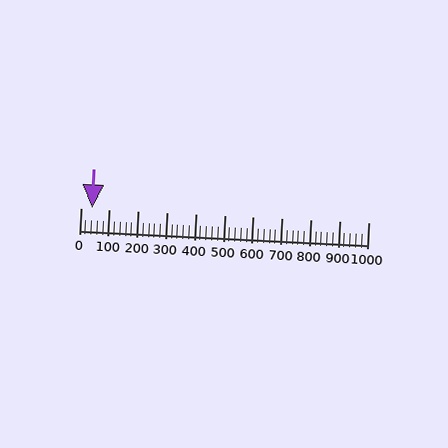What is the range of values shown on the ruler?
The ruler shows values from 0 to 1000.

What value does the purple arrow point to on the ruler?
The purple arrow points to approximately 38.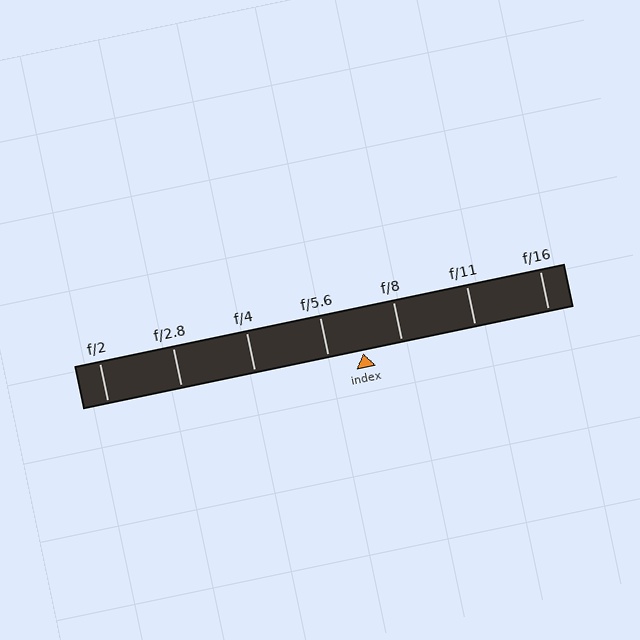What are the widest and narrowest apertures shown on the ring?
The widest aperture shown is f/2 and the narrowest is f/16.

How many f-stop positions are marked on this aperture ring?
There are 7 f-stop positions marked.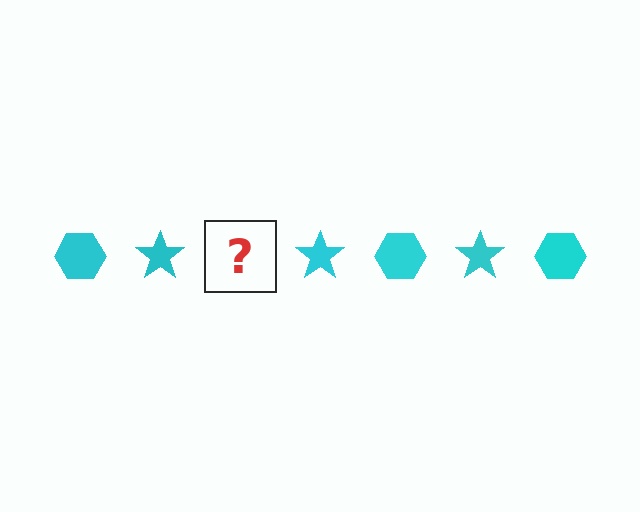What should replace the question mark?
The question mark should be replaced with a cyan hexagon.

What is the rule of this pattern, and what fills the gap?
The rule is that the pattern cycles through hexagon, star shapes in cyan. The gap should be filled with a cyan hexagon.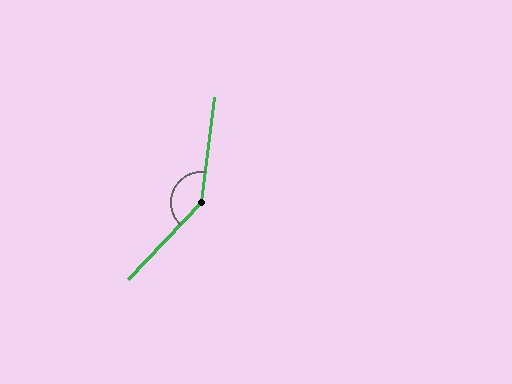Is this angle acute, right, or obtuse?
It is obtuse.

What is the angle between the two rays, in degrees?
Approximately 143 degrees.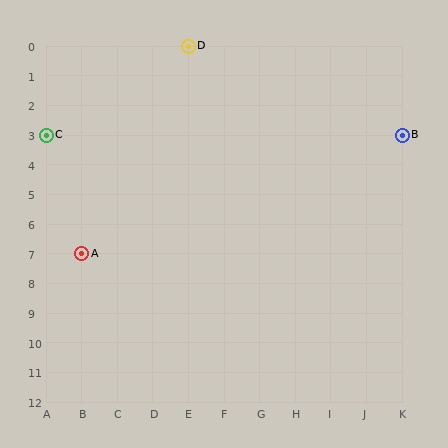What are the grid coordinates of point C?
Point C is at grid coordinates (A, 3).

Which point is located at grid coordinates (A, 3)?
Point C is at (A, 3).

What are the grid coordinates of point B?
Point B is at grid coordinates (K, 3).